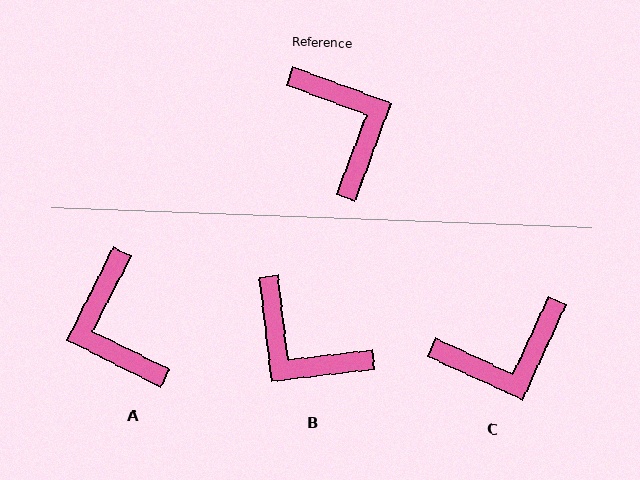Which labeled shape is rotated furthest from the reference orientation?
A, about 174 degrees away.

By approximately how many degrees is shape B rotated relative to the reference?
Approximately 153 degrees clockwise.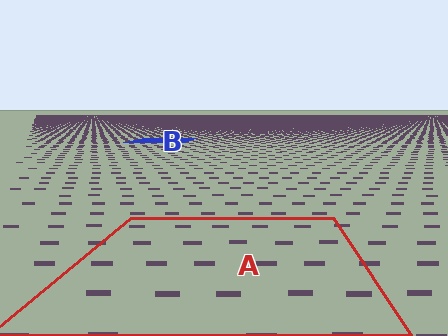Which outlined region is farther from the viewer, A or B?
Region B is farther from the viewer — the texture elements inside it appear smaller and more densely packed.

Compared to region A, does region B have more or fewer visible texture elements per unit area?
Region B has more texture elements per unit area — they are packed more densely because it is farther away.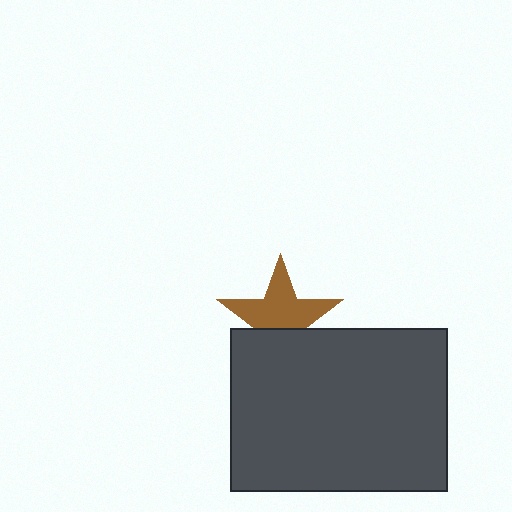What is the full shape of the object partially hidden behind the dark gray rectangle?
The partially hidden object is a brown star.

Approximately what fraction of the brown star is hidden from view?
Roughly 38% of the brown star is hidden behind the dark gray rectangle.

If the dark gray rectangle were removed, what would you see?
You would see the complete brown star.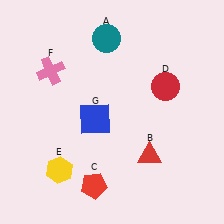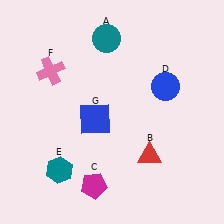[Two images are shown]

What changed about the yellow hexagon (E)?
In Image 1, E is yellow. In Image 2, it changed to teal.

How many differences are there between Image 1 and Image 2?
There are 3 differences between the two images.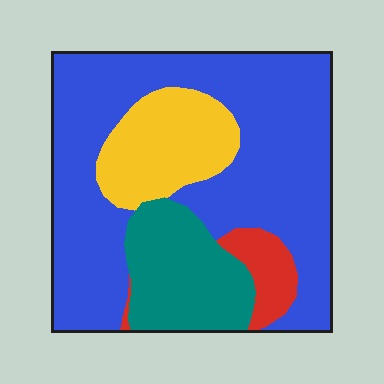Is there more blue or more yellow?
Blue.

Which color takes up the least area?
Red, at roughly 5%.